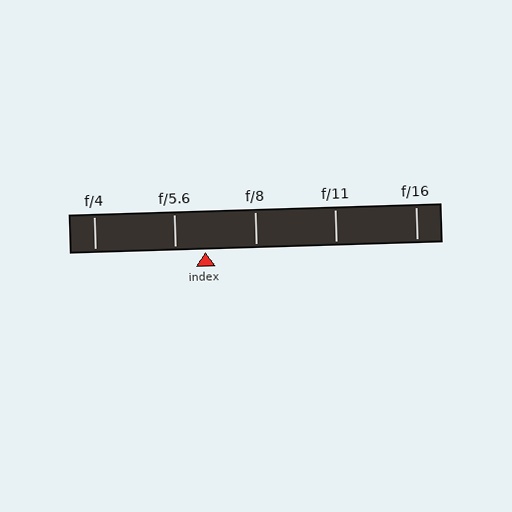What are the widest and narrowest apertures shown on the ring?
The widest aperture shown is f/4 and the narrowest is f/16.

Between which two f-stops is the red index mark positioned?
The index mark is between f/5.6 and f/8.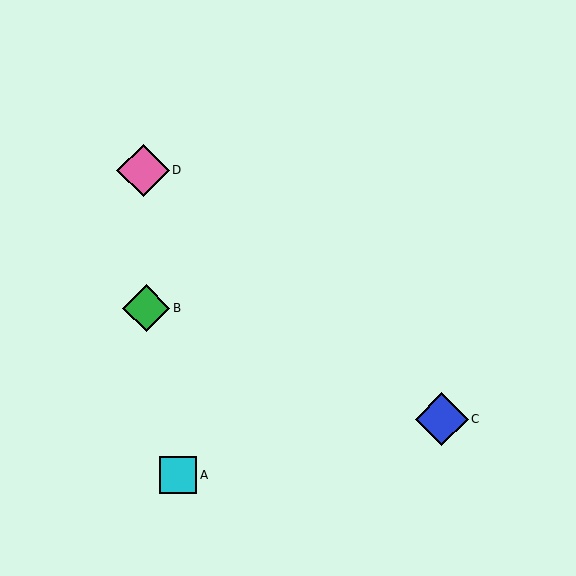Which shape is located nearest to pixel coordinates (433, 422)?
The blue diamond (labeled C) at (442, 419) is nearest to that location.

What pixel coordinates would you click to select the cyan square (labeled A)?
Click at (178, 475) to select the cyan square A.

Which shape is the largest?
The blue diamond (labeled C) is the largest.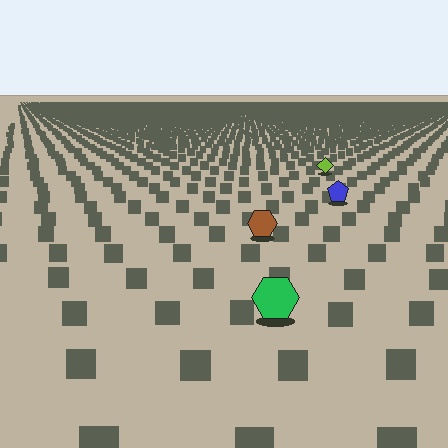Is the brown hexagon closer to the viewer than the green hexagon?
No. The green hexagon is closer — you can tell from the texture gradient: the ground texture is coarser near it.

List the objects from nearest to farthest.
From nearest to farthest: the green hexagon, the brown hexagon, the blue pentagon, the lime diamond.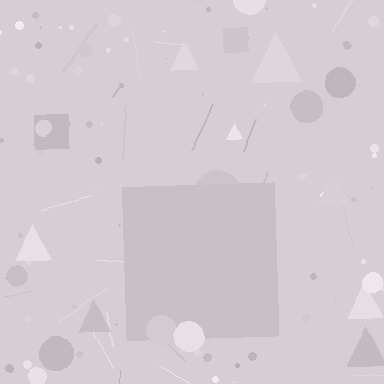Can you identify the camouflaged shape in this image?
The camouflaged shape is a square.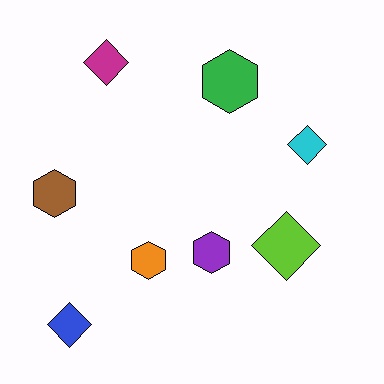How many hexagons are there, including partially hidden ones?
There are 4 hexagons.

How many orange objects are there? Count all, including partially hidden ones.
There is 1 orange object.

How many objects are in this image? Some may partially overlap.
There are 8 objects.